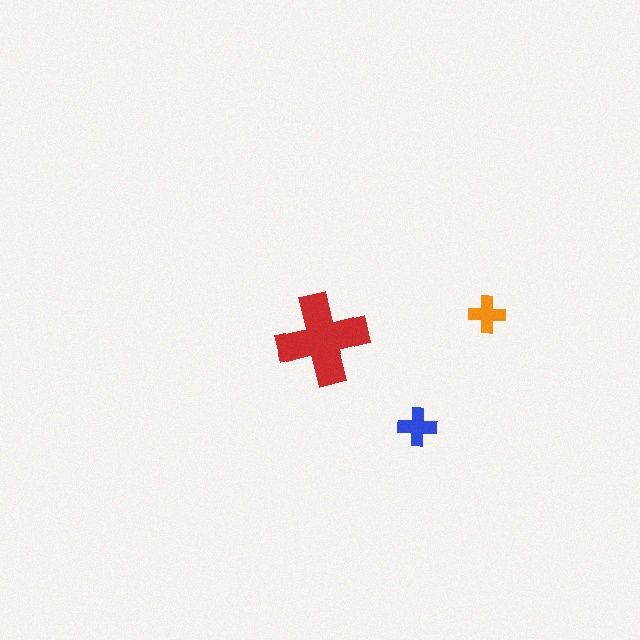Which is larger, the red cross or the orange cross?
The red one.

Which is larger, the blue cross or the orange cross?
The blue one.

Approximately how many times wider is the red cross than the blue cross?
About 2.5 times wider.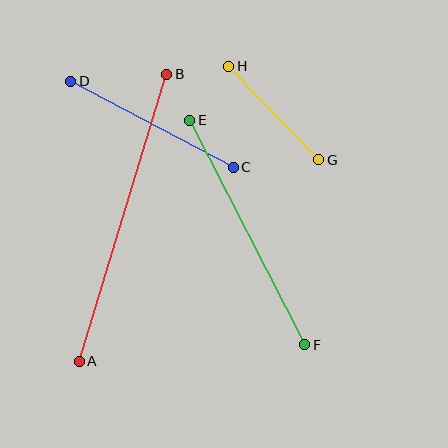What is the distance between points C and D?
The distance is approximately 184 pixels.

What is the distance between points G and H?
The distance is approximately 130 pixels.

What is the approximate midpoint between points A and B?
The midpoint is at approximately (123, 218) pixels.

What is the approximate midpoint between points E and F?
The midpoint is at approximately (247, 232) pixels.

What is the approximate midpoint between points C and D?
The midpoint is at approximately (152, 124) pixels.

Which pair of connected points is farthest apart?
Points A and B are farthest apart.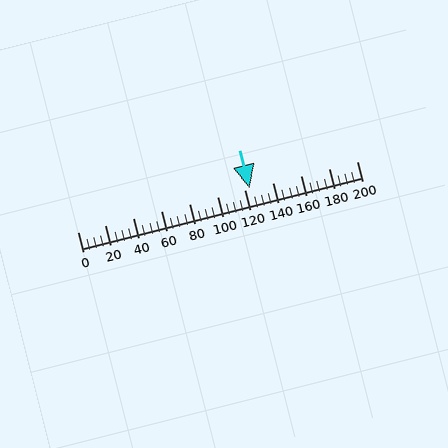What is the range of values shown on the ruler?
The ruler shows values from 0 to 200.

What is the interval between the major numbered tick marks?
The major tick marks are spaced 20 units apart.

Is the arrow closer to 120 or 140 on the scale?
The arrow is closer to 120.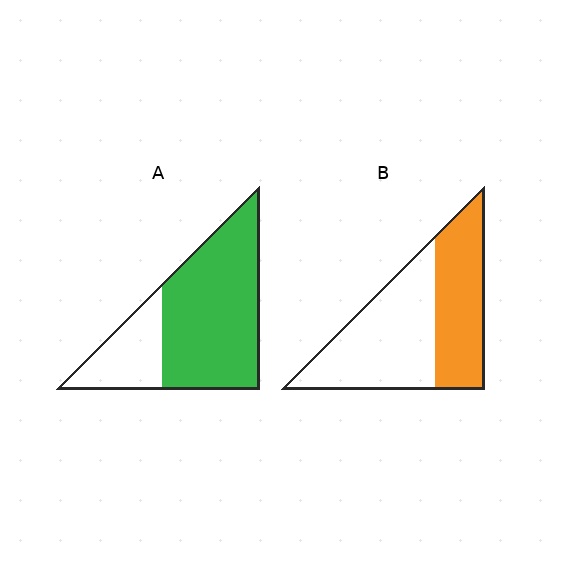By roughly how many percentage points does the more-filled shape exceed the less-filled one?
By roughly 30 percentage points (A over B).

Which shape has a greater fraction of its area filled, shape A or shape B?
Shape A.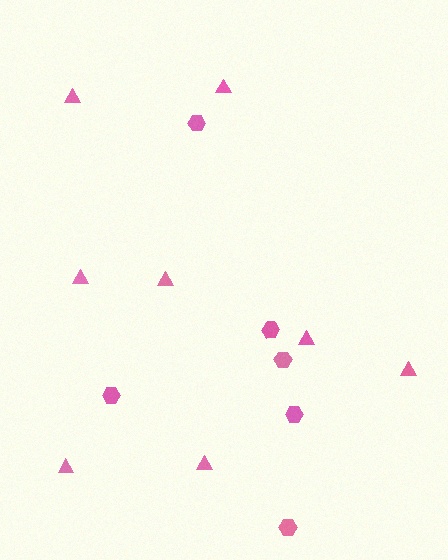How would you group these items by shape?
There are 2 groups: one group of triangles (8) and one group of hexagons (6).